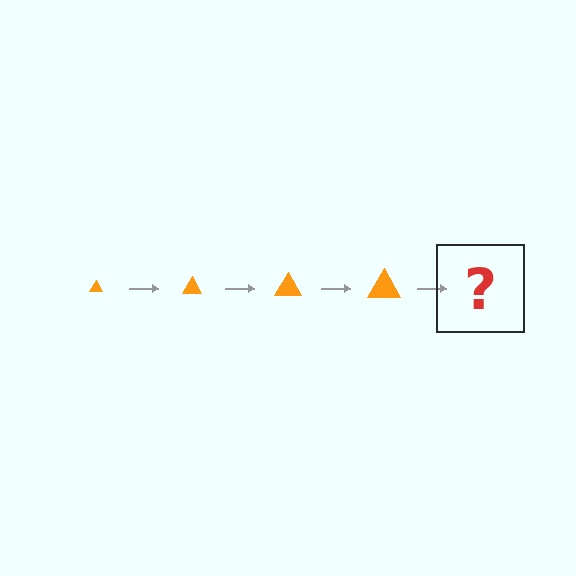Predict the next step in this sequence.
The next step is an orange triangle, larger than the previous one.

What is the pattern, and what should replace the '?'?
The pattern is that the triangle gets progressively larger each step. The '?' should be an orange triangle, larger than the previous one.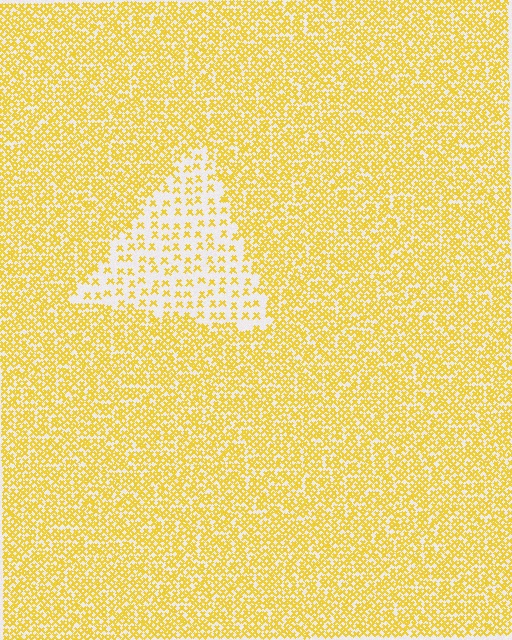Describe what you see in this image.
The image contains small yellow elements arranged at two different densities. A triangle-shaped region is visible where the elements are less densely packed than the surrounding area.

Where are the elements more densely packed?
The elements are more densely packed outside the triangle boundary.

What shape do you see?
I see a triangle.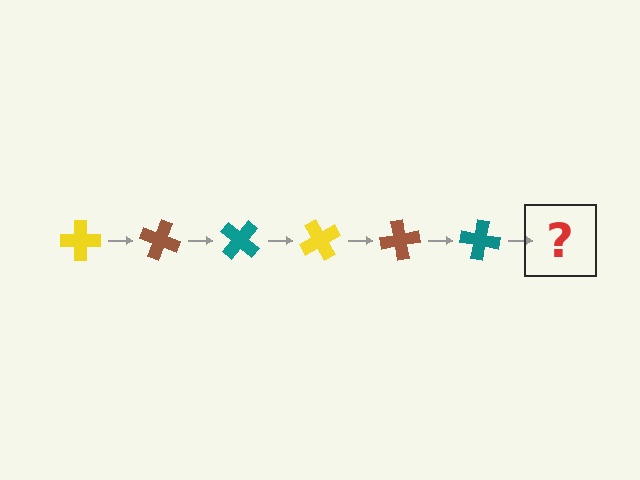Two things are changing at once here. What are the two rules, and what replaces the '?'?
The two rules are that it rotates 20 degrees each step and the color cycles through yellow, brown, and teal. The '?' should be a yellow cross, rotated 120 degrees from the start.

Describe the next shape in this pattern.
It should be a yellow cross, rotated 120 degrees from the start.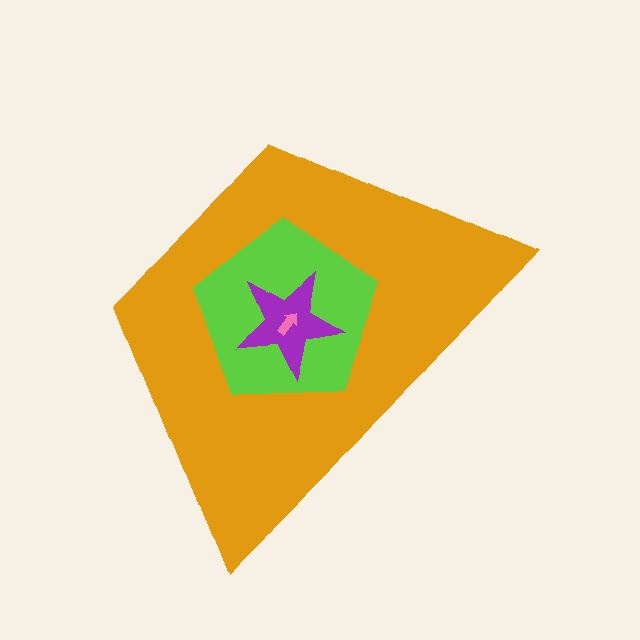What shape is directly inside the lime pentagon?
The purple star.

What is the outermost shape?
The orange trapezoid.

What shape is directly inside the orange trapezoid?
The lime pentagon.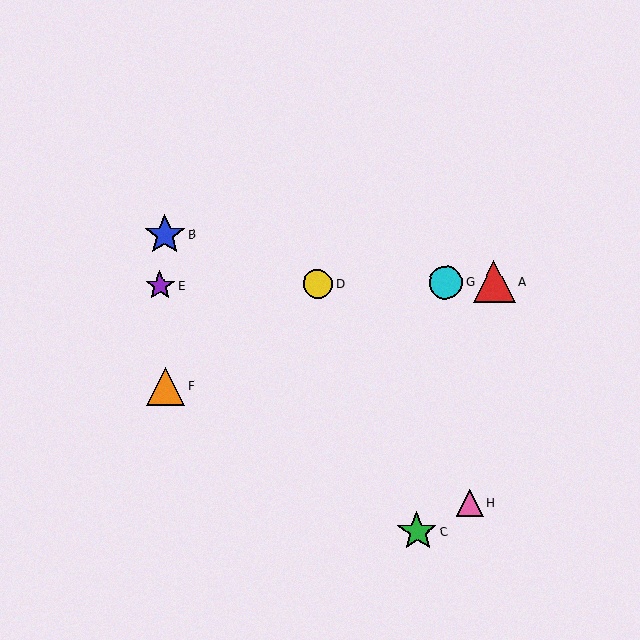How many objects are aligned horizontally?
4 objects (A, D, E, G) are aligned horizontally.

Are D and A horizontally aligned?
Yes, both are at y≈284.